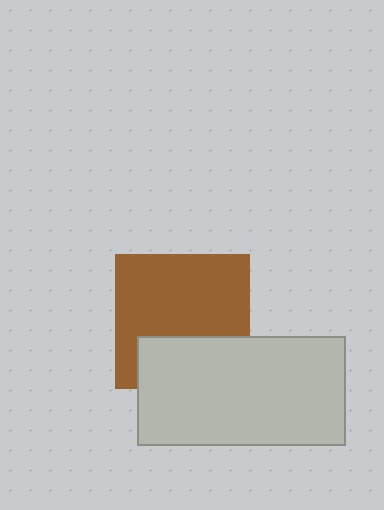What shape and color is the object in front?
The object in front is a light gray rectangle.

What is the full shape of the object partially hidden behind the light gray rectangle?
The partially hidden object is a brown square.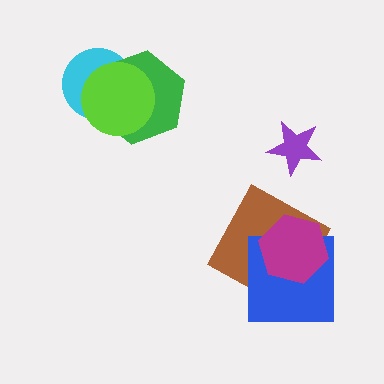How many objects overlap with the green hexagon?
2 objects overlap with the green hexagon.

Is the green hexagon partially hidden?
Yes, it is partially covered by another shape.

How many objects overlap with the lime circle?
2 objects overlap with the lime circle.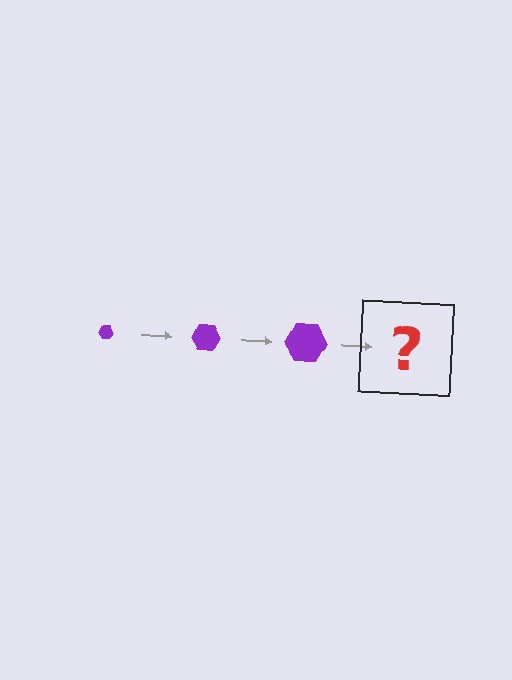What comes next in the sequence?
The next element should be a purple hexagon, larger than the previous one.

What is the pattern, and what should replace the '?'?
The pattern is that the hexagon gets progressively larger each step. The '?' should be a purple hexagon, larger than the previous one.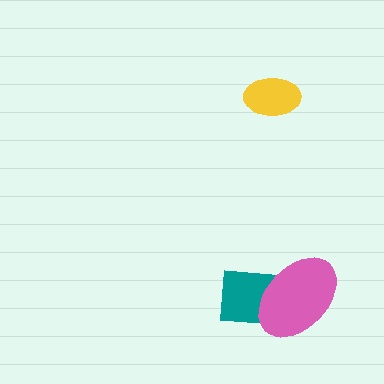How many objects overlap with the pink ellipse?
1 object overlaps with the pink ellipse.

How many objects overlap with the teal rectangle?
1 object overlaps with the teal rectangle.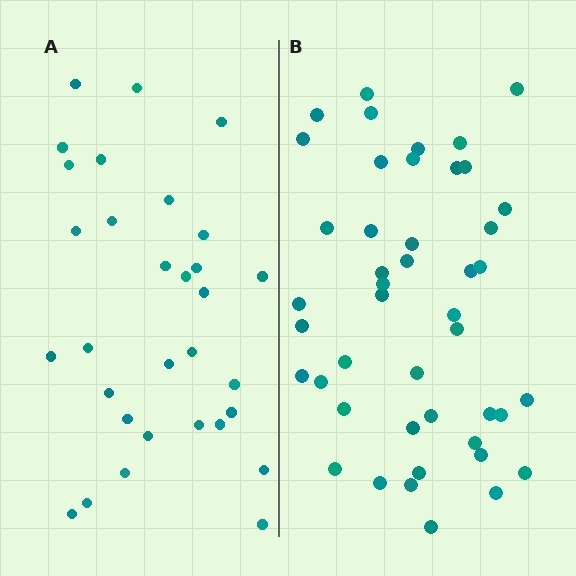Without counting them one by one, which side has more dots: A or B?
Region B (the right region) has more dots.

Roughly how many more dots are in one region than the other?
Region B has approximately 15 more dots than region A.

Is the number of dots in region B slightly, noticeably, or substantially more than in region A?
Region B has substantially more. The ratio is roughly 1.5 to 1.